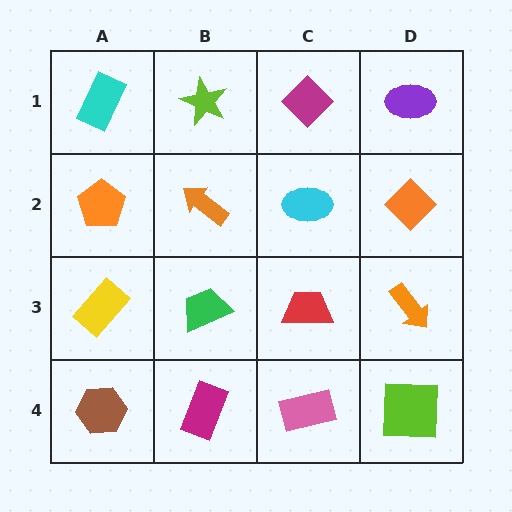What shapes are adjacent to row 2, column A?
A cyan rectangle (row 1, column A), a yellow rectangle (row 3, column A), an orange arrow (row 2, column B).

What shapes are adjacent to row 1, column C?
A cyan ellipse (row 2, column C), a lime star (row 1, column B), a purple ellipse (row 1, column D).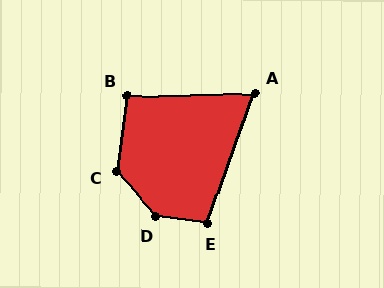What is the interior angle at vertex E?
Approximately 102 degrees (obtuse).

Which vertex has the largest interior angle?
D, at approximately 140 degrees.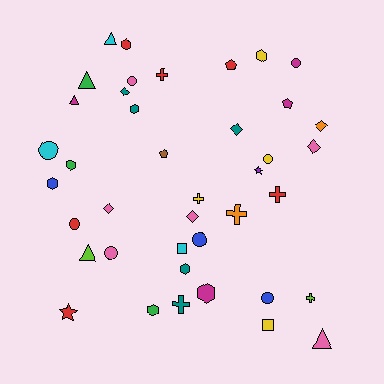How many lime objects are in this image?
There are 2 lime objects.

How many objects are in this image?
There are 40 objects.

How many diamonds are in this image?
There are 6 diamonds.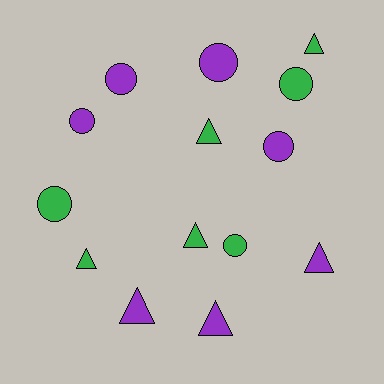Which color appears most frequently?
Green, with 7 objects.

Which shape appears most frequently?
Circle, with 7 objects.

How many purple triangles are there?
There are 3 purple triangles.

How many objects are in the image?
There are 14 objects.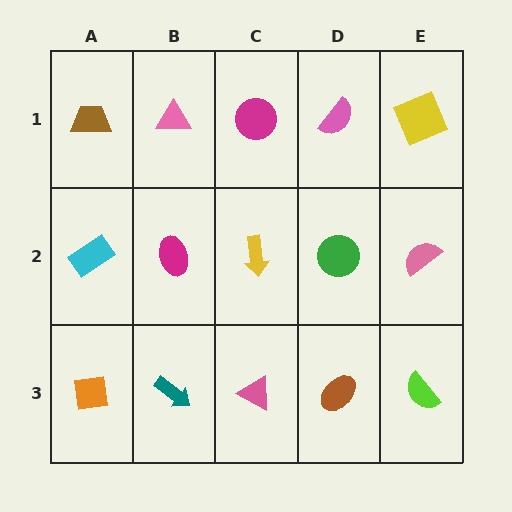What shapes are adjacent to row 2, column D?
A pink semicircle (row 1, column D), a brown ellipse (row 3, column D), a yellow arrow (row 2, column C), a pink semicircle (row 2, column E).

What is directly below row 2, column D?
A brown ellipse.